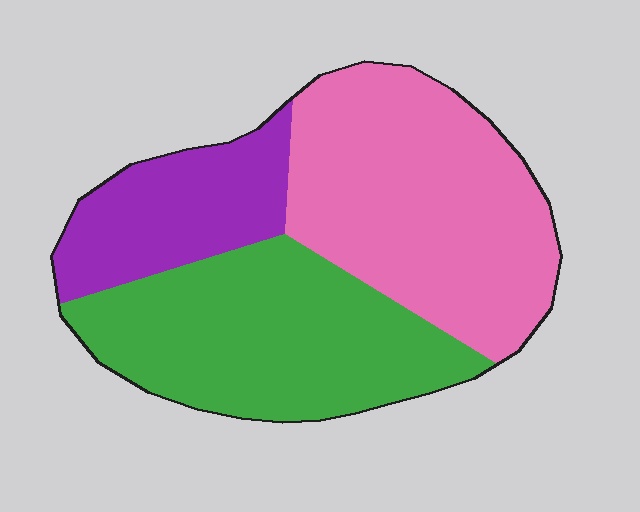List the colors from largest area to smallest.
From largest to smallest: pink, green, purple.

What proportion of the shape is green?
Green takes up between a third and a half of the shape.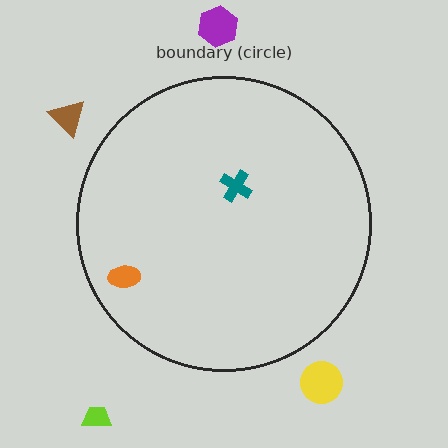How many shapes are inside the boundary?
2 inside, 4 outside.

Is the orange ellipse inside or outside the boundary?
Inside.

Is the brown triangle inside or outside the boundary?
Outside.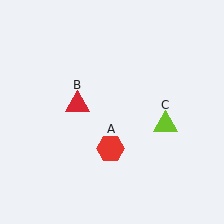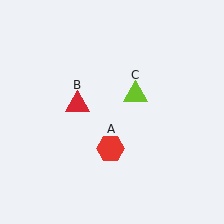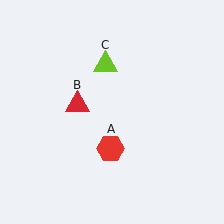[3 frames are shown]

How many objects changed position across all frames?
1 object changed position: lime triangle (object C).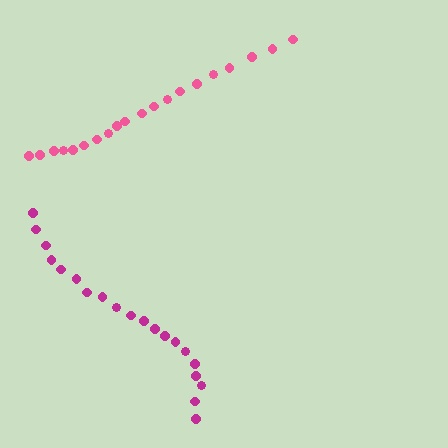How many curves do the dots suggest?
There are 2 distinct paths.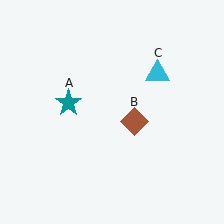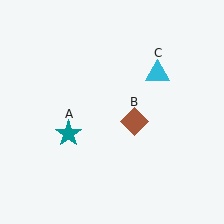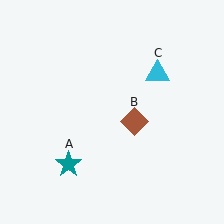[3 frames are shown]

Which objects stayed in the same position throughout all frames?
Brown diamond (object B) and cyan triangle (object C) remained stationary.